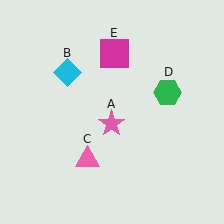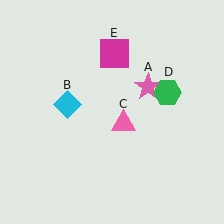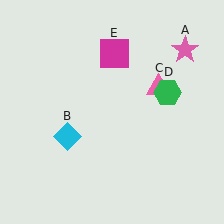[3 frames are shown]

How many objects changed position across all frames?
3 objects changed position: pink star (object A), cyan diamond (object B), pink triangle (object C).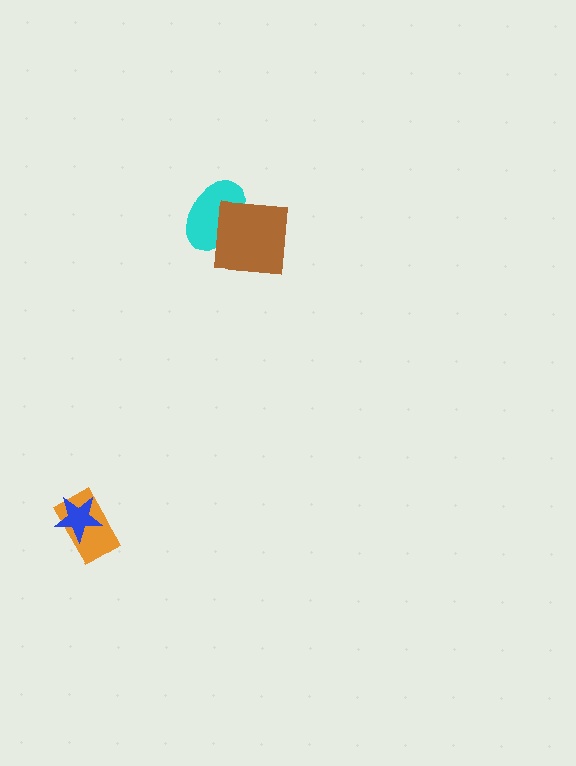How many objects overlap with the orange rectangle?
1 object overlaps with the orange rectangle.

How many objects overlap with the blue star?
1 object overlaps with the blue star.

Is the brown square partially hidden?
No, no other shape covers it.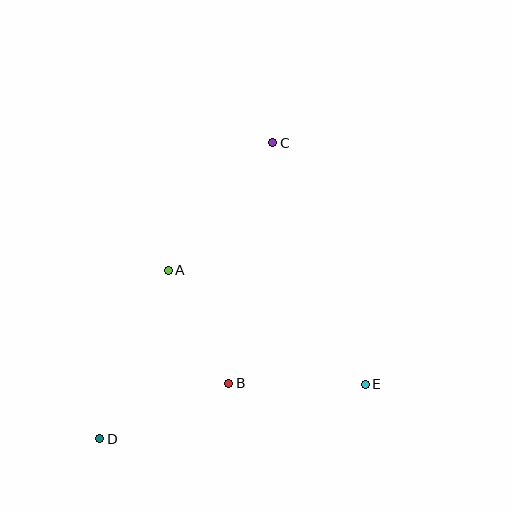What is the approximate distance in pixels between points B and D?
The distance between B and D is approximately 140 pixels.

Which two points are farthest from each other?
Points C and D are farthest from each other.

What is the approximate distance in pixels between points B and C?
The distance between B and C is approximately 245 pixels.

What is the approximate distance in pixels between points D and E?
The distance between D and E is approximately 270 pixels.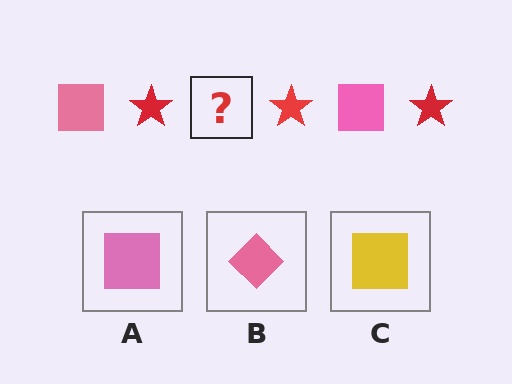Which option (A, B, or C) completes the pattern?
A.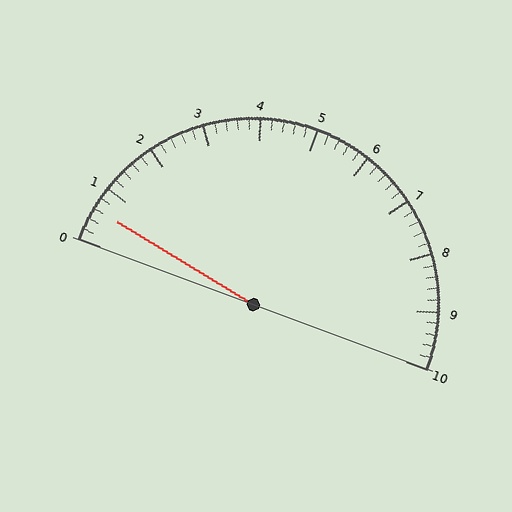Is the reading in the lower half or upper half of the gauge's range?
The reading is in the lower half of the range (0 to 10).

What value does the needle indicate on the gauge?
The needle indicates approximately 0.6.